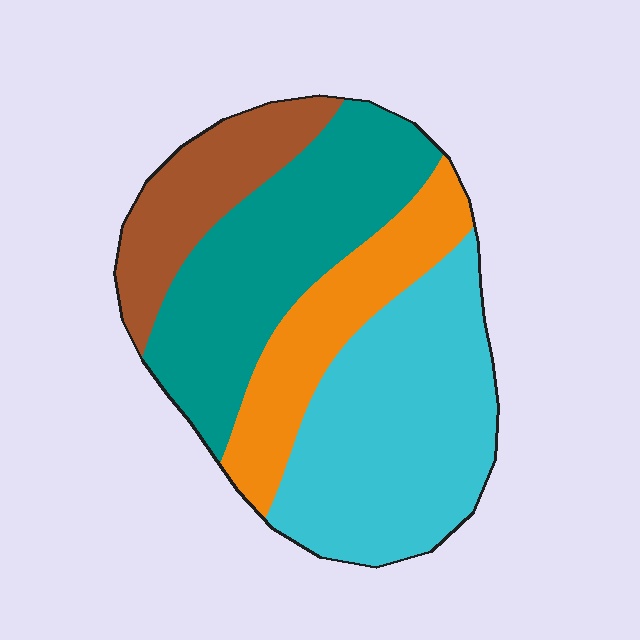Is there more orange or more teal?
Teal.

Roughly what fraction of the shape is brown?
Brown covers 15% of the shape.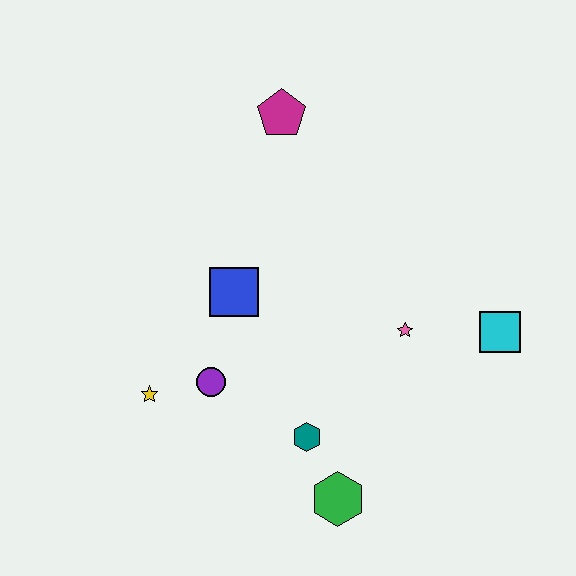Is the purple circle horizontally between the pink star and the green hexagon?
No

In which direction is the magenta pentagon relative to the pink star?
The magenta pentagon is above the pink star.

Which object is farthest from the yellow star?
The cyan square is farthest from the yellow star.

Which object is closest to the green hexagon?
The teal hexagon is closest to the green hexagon.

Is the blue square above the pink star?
Yes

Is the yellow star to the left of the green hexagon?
Yes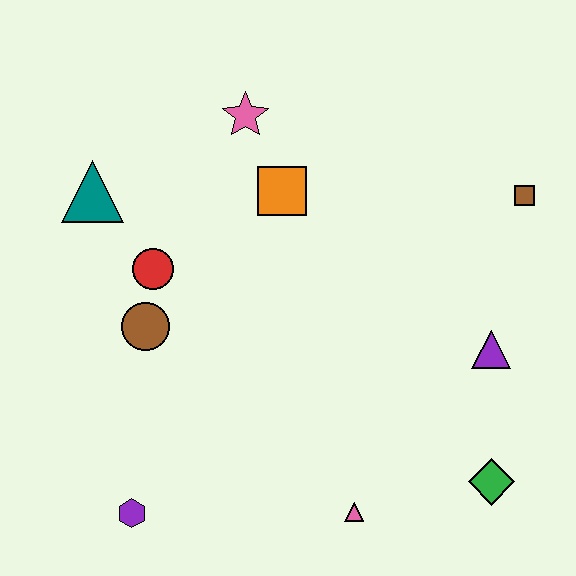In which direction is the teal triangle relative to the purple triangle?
The teal triangle is to the left of the purple triangle.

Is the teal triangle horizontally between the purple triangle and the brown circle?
No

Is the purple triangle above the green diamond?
Yes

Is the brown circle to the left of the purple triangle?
Yes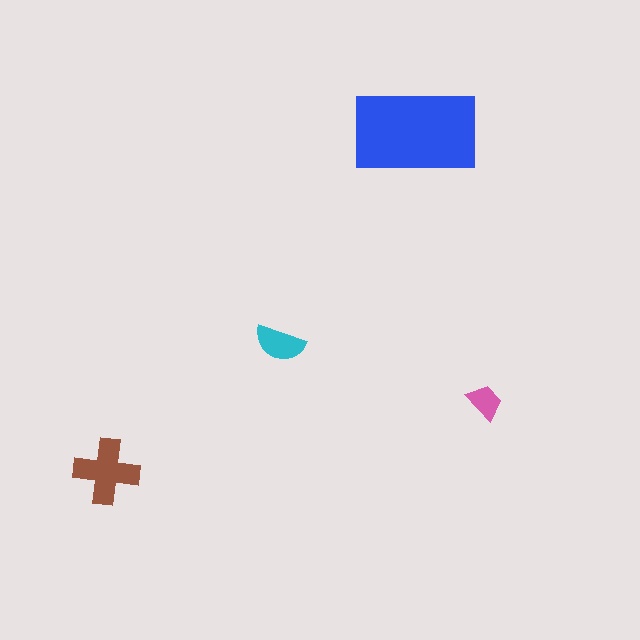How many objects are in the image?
There are 4 objects in the image.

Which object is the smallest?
The pink trapezoid.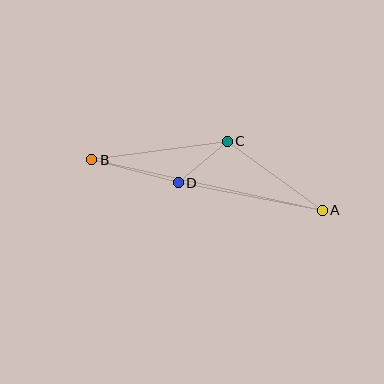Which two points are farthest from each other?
Points A and B are farthest from each other.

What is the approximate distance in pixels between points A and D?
The distance between A and D is approximately 147 pixels.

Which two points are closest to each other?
Points C and D are closest to each other.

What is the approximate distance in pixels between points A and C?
The distance between A and C is approximately 118 pixels.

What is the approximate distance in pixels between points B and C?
The distance between B and C is approximately 136 pixels.